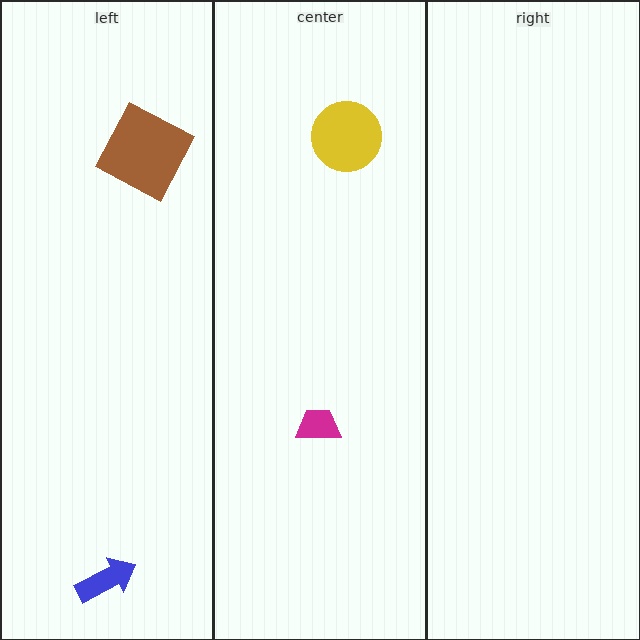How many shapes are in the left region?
2.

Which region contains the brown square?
The left region.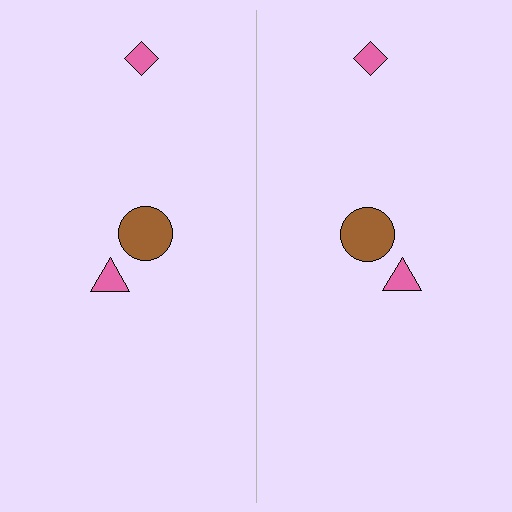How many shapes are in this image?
There are 6 shapes in this image.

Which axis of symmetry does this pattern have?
The pattern has a vertical axis of symmetry running through the center of the image.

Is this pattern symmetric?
Yes, this pattern has bilateral (reflection) symmetry.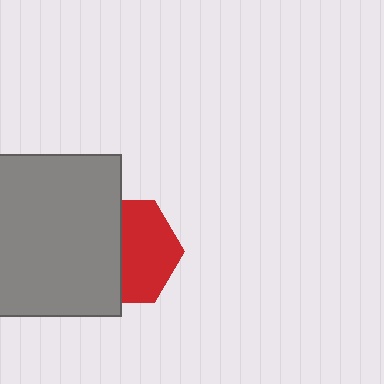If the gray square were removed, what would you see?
You would see the complete red hexagon.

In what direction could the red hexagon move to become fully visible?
The red hexagon could move right. That would shift it out from behind the gray square entirely.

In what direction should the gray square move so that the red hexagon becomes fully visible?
The gray square should move left. That is the shortest direction to clear the overlap and leave the red hexagon fully visible.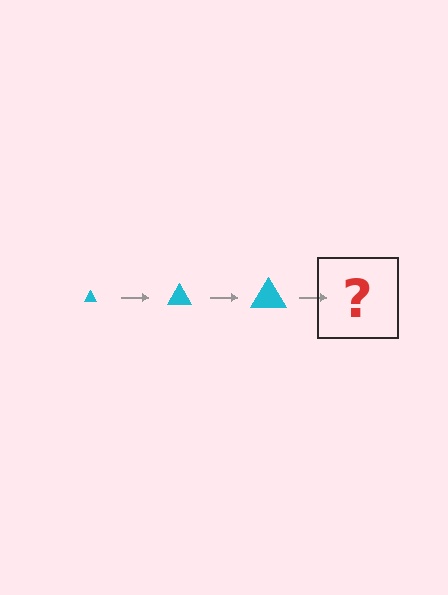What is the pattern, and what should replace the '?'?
The pattern is that the triangle gets progressively larger each step. The '?' should be a cyan triangle, larger than the previous one.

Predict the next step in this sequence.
The next step is a cyan triangle, larger than the previous one.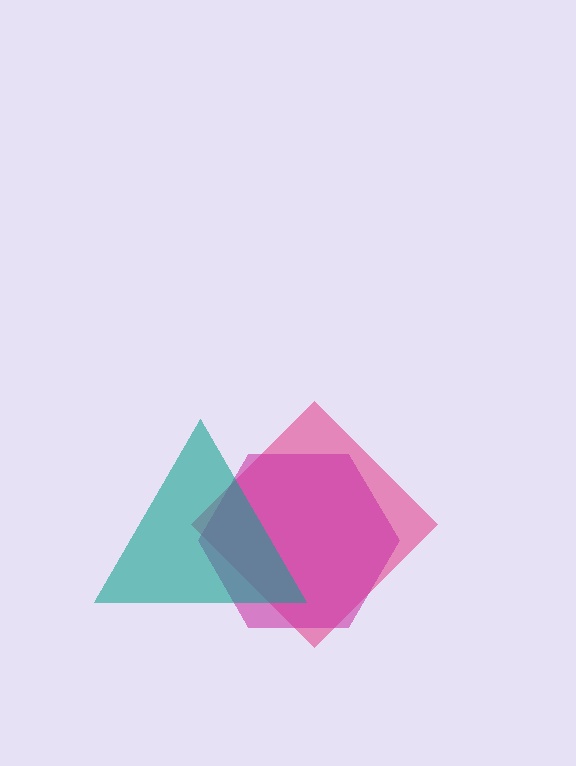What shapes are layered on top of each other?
The layered shapes are: a pink diamond, a magenta hexagon, a teal triangle.